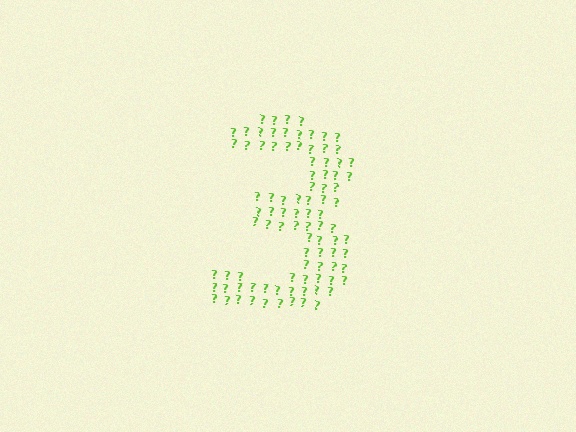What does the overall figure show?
The overall figure shows the digit 3.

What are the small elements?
The small elements are question marks.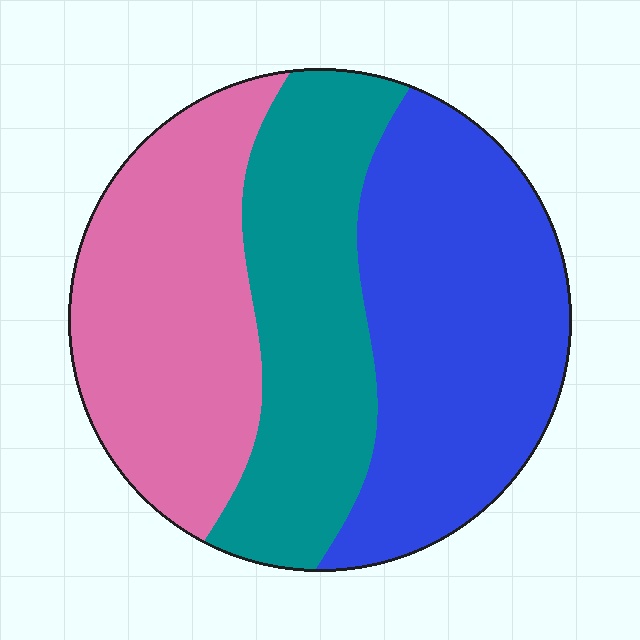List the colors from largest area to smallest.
From largest to smallest: blue, pink, teal.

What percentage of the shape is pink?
Pink takes up about one third (1/3) of the shape.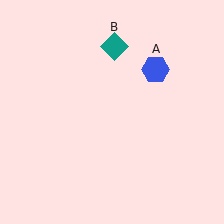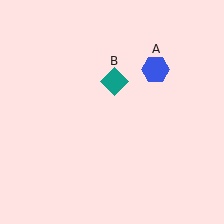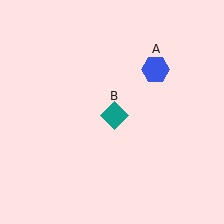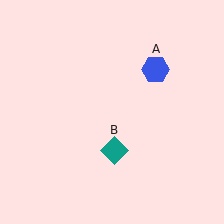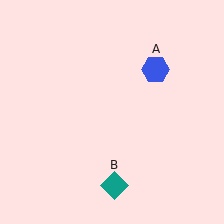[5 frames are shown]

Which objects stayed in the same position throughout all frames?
Blue hexagon (object A) remained stationary.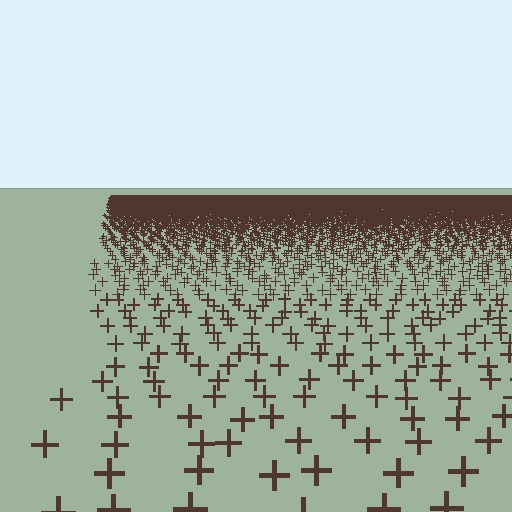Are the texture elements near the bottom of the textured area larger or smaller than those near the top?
Larger. Near the bottom, elements are closer to the viewer and appear at a bigger on-screen size.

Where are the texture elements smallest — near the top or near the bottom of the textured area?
Near the top.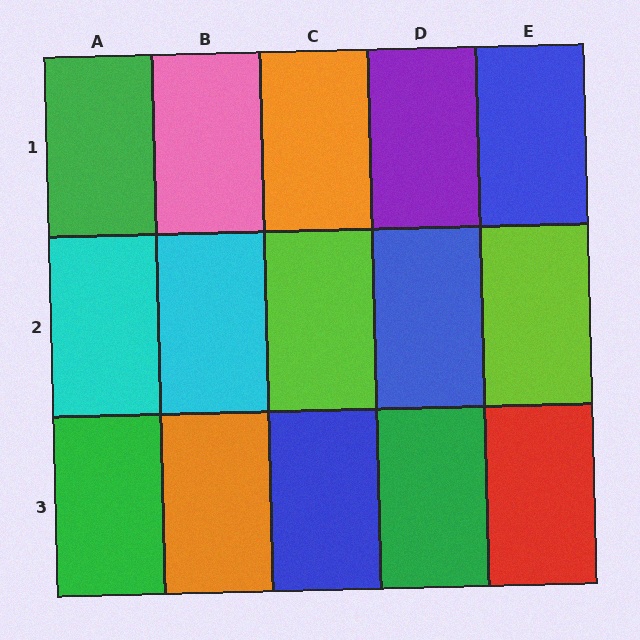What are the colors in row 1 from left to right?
Green, pink, orange, purple, blue.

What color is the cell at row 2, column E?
Lime.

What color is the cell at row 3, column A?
Green.